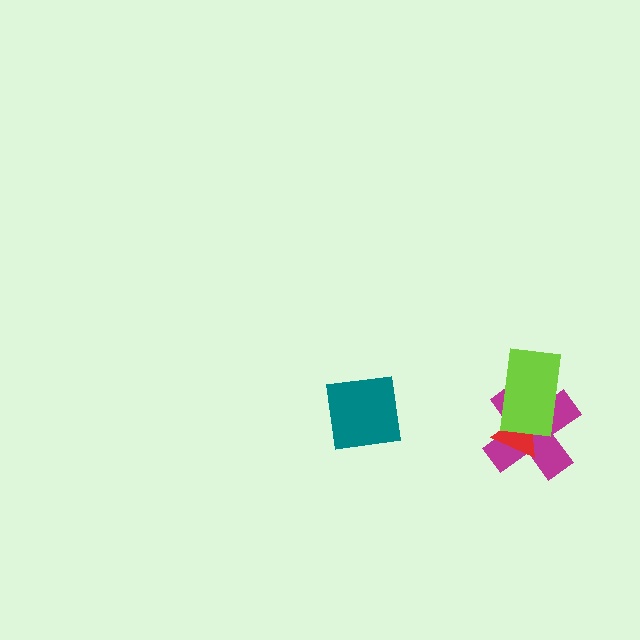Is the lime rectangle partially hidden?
No, no other shape covers it.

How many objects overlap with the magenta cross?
2 objects overlap with the magenta cross.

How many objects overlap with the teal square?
0 objects overlap with the teal square.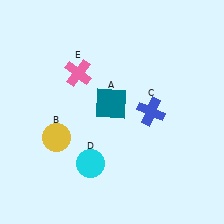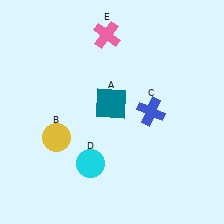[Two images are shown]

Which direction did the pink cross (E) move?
The pink cross (E) moved up.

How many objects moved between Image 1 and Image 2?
1 object moved between the two images.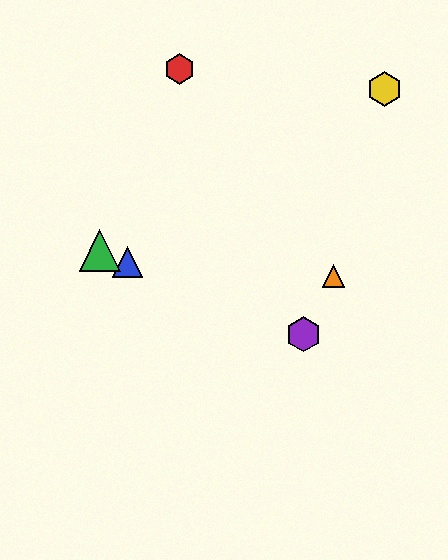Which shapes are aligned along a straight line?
The blue triangle, the green triangle, the purple hexagon are aligned along a straight line.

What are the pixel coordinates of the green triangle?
The green triangle is at (100, 251).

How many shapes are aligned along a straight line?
3 shapes (the blue triangle, the green triangle, the purple hexagon) are aligned along a straight line.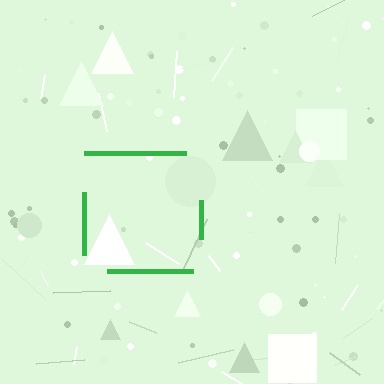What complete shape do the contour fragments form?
The contour fragments form a square.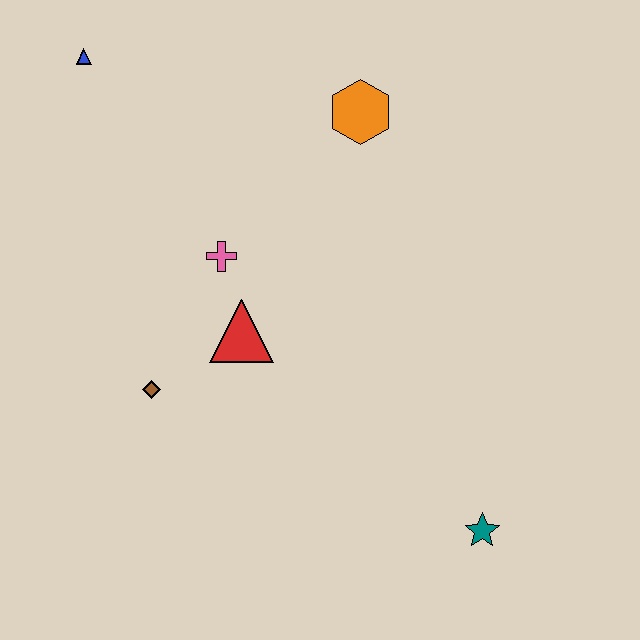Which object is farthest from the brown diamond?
The teal star is farthest from the brown diamond.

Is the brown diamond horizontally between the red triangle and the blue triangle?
Yes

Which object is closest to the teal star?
The red triangle is closest to the teal star.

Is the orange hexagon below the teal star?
No